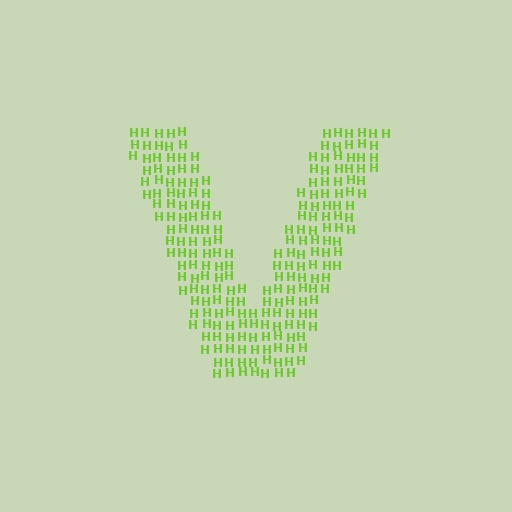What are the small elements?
The small elements are letter H's.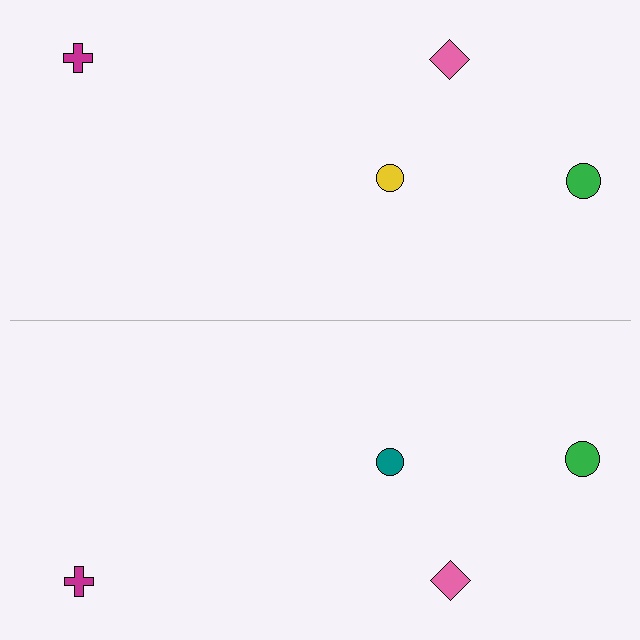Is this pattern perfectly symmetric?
No, the pattern is not perfectly symmetric. The teal circle on the bottom side breaks the symmetry — its mirror counterpart is yellow.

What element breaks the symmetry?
The teal circle on the bottom side breaks the symmetry — its mirror counterpart is yellow.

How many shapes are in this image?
There are 8 shapes in this image.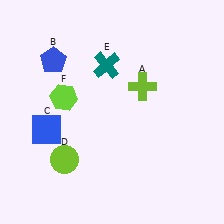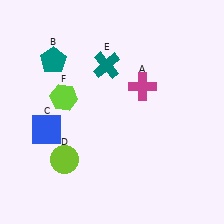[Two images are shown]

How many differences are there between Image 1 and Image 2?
There are 2 differences between the two images.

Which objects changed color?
A changed from lime to magenta. B changed from blue to teal.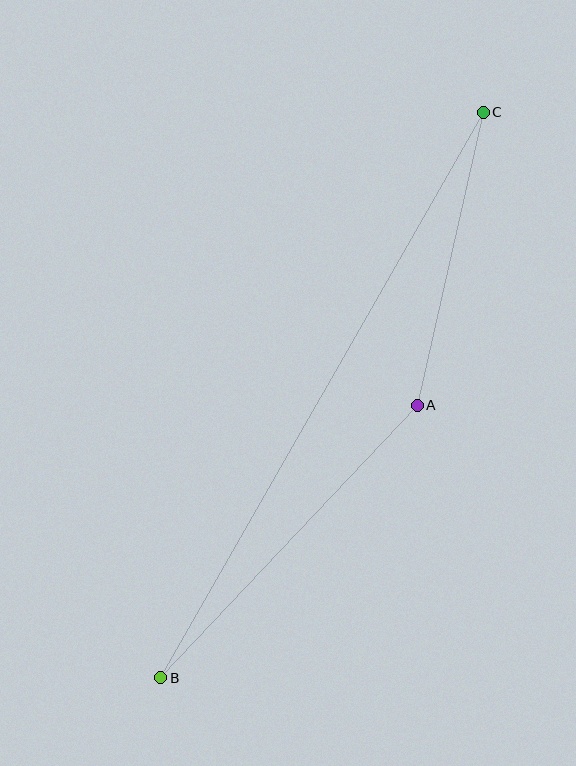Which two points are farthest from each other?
Points B and C are farthest from each other.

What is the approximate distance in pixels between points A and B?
The distance between A and B is approximately 374 pixels.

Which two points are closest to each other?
Points A and C are closest to each other.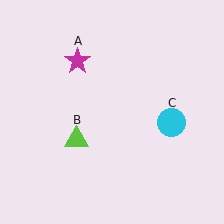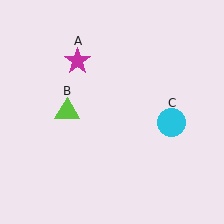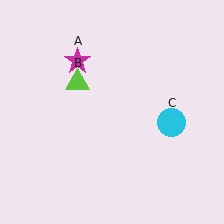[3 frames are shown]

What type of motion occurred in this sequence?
The lime triangle (object B) rotated clockwise around the center of the scene.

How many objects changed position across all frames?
1 object changed position: lime triangle (object B).